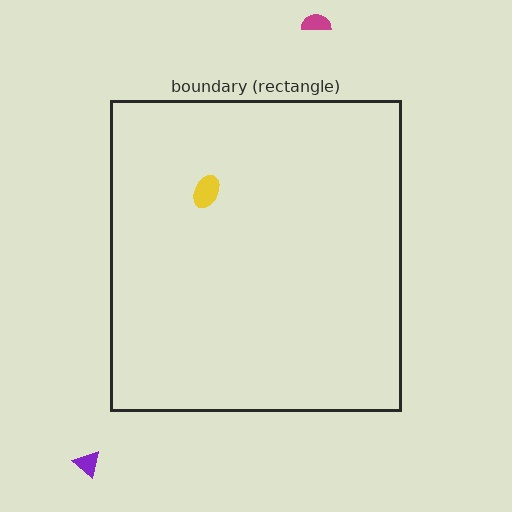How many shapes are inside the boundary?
1 inside, 2 outside.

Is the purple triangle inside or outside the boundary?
Outside.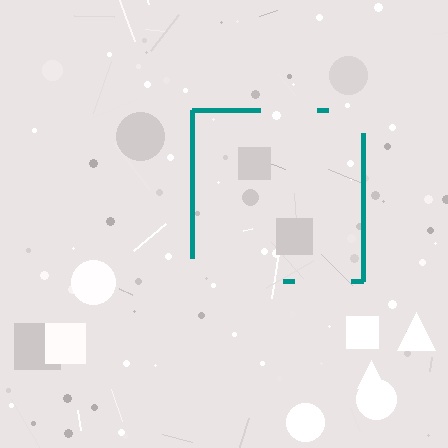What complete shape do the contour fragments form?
The contour fragments form a square.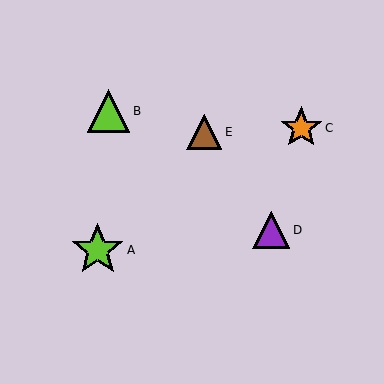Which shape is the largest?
The lime star (labeled A) is the largest.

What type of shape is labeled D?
Shape D is a purple triangle.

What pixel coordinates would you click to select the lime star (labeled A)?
Click at (98, 250) to select the lime star A.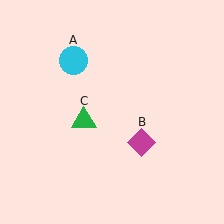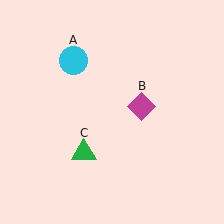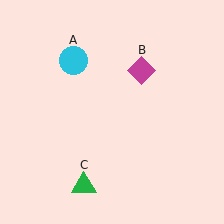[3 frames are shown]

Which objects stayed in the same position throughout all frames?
Cyan circle (object A) remained stationary.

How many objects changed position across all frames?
2 objects changed position: magenta diamond (object B), green triangle (object C).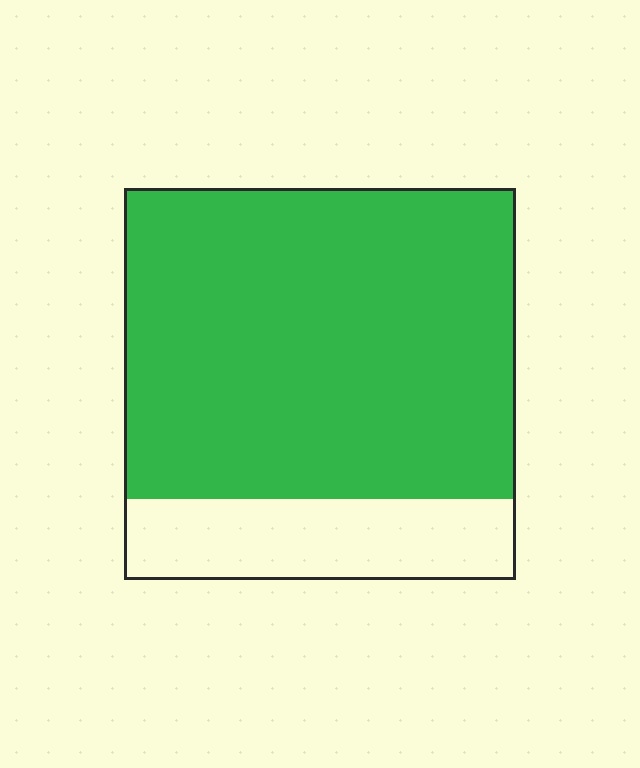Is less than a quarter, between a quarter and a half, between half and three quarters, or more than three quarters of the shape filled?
More than three quarters.